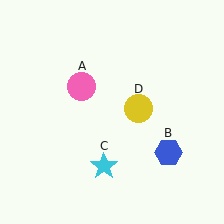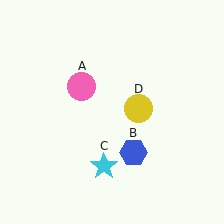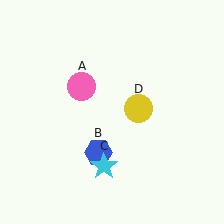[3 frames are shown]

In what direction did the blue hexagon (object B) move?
The blue hexagon (object B) moved left.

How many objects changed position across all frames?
1 object changed position: blue hexagon (object B).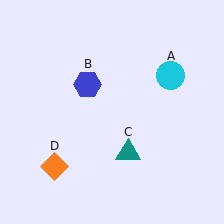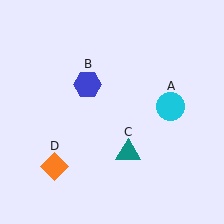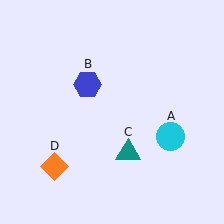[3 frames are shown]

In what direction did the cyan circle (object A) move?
The cyan circle (object A) moved down.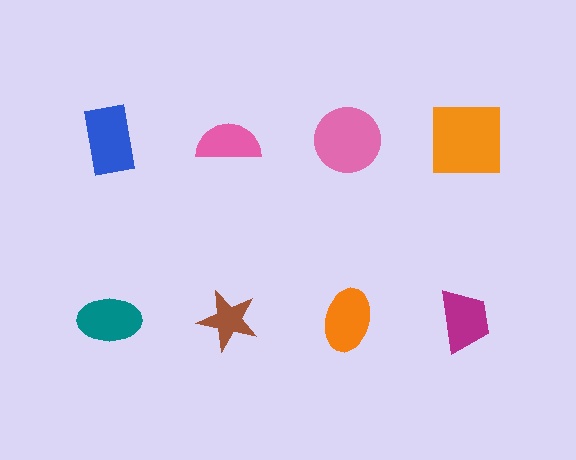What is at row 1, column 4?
An orange square.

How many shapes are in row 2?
4 shapes.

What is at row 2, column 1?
A teal ellipse.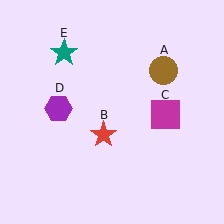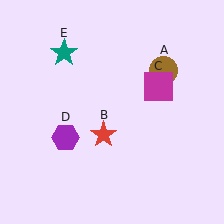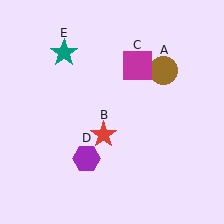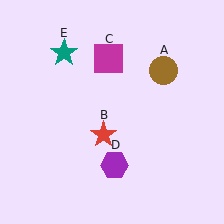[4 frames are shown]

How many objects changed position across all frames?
2 objects changed position: magenta square (object C), purple hexagon (object D).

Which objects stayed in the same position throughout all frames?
Brown circle (object A) and red star (object B) and teal star (object E) remained stationary.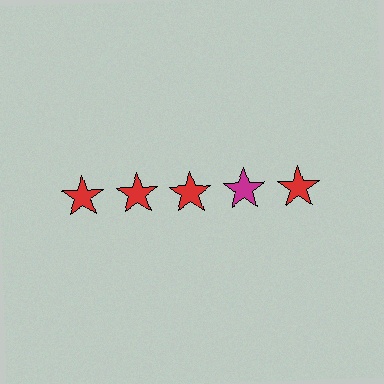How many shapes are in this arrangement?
There are 5 shapes arranged in a grid pattern.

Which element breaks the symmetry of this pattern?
The magenta star in the top row, second from right column breaks the symmetry. All other shapes are red stars.